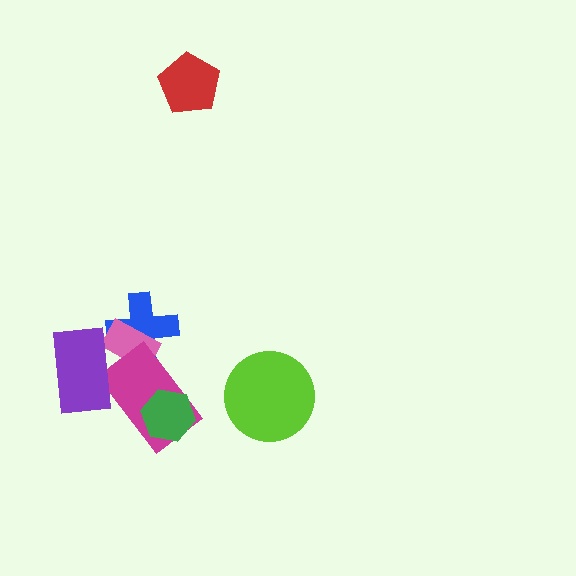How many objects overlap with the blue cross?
2 objects overlap with the blue cross.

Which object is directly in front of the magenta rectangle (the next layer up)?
The purple rectangle is directly in front of the magenta rectangle.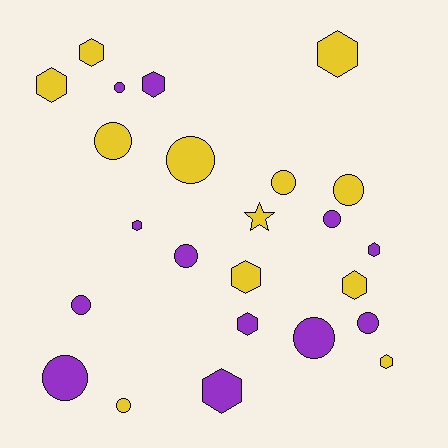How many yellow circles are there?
There are 5 yellow circles.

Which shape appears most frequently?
Circle, with 12 objects.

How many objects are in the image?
There are 24 objects.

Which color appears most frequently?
Purple, with 12 objects.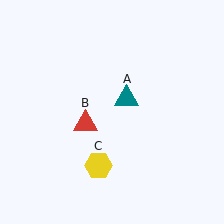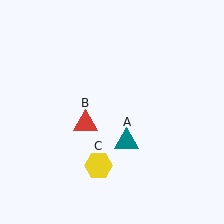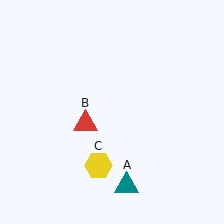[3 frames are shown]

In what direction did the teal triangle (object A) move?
The teal triangle (object A) moved down.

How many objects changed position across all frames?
1 object changed position: teal triangle (object A).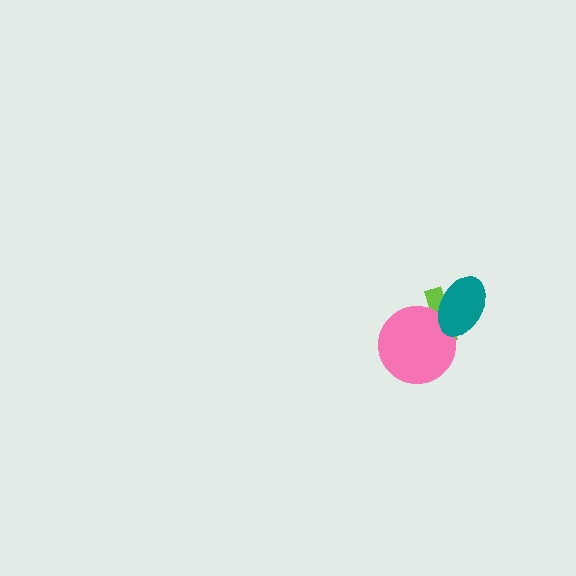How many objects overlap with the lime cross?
2 objects overlap with the lime cross.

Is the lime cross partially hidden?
Yes, it is partially covered by another shape.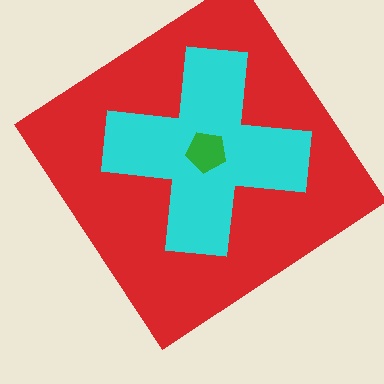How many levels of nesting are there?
3.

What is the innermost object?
The green pentagon.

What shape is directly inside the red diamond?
The cyan cross.